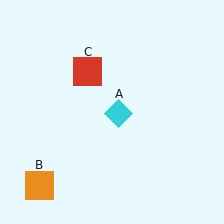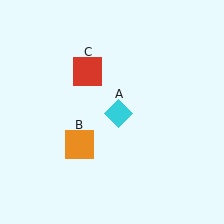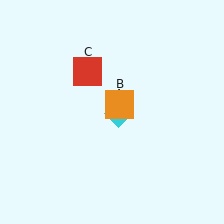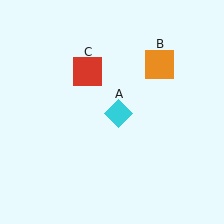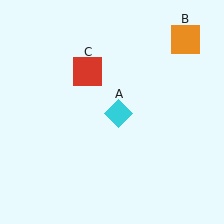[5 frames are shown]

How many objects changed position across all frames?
1 object changed position: orange square (object B).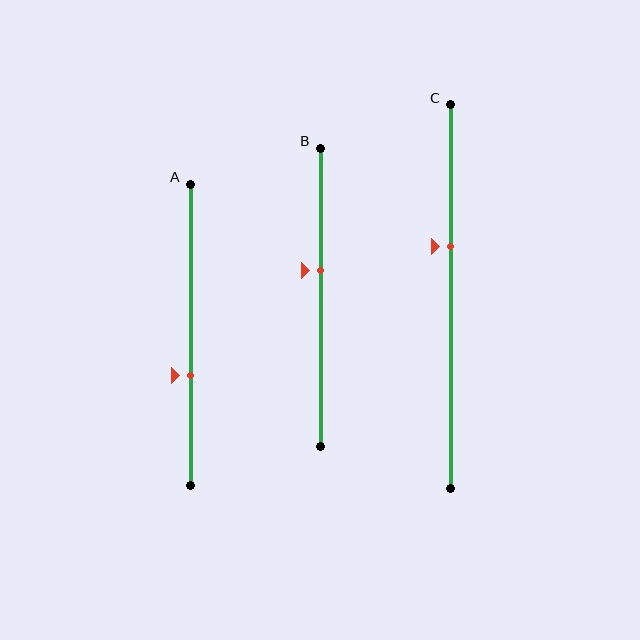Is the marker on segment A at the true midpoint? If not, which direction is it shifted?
No, the marker on segment A is shifted downward by about 13% of the segment length.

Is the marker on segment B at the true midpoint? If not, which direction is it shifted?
No, the marker on segment B is shifted upward by about 9% of the segment length.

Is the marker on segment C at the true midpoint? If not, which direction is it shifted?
No, the marker on segment C is shifted upward by about 13% of the segment length.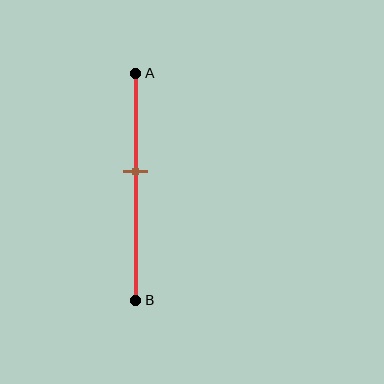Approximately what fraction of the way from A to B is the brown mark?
The brown mark is approximately 45% of the way from A to B.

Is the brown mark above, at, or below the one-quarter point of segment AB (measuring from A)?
The brown mark is below the one-quarter point of segment AB.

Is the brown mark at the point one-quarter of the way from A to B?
No, the mark is at about 45% from A, not at the 25% one-quarter point.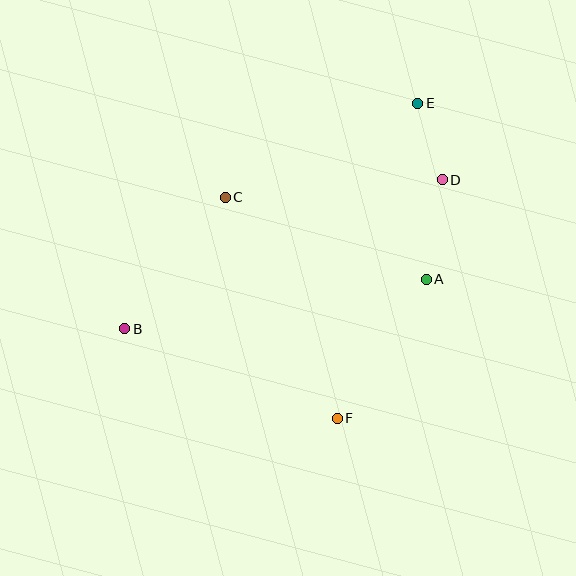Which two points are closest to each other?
Points D and E are closest to each other.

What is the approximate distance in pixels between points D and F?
The distance between D and F is approximately 260 pixels.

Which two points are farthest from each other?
Points B and E are farthest from each other.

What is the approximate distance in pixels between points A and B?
The distance between A and B is approximately 305 pixels.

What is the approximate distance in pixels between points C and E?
The distance between C and E is approximately 214 pixels.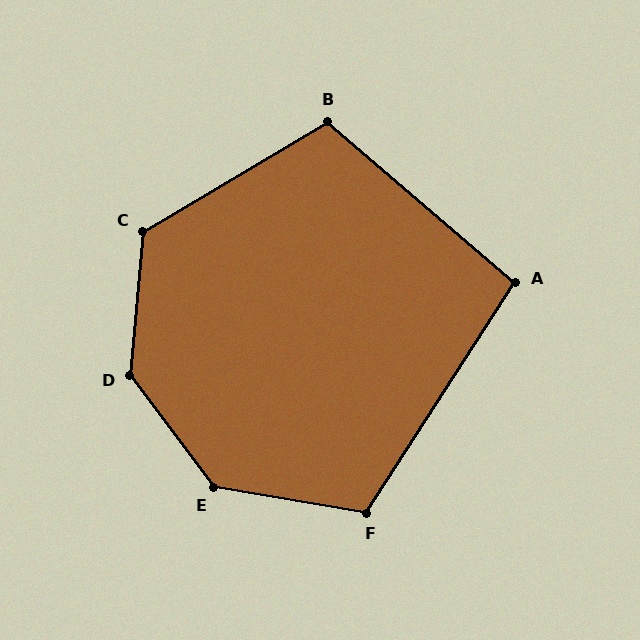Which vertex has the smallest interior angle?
A, at approximately 98 degrees.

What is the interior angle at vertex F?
Approximately 113 degrees (obtuse).